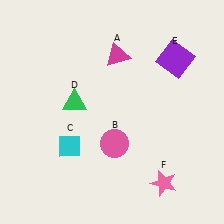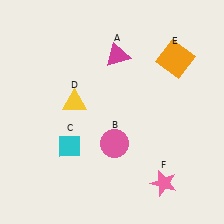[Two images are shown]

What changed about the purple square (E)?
In Image 1, E is purple. In Image 2, it changed to orange.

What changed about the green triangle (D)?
In Image 1, D is green. In Image 2, it changed to yellow.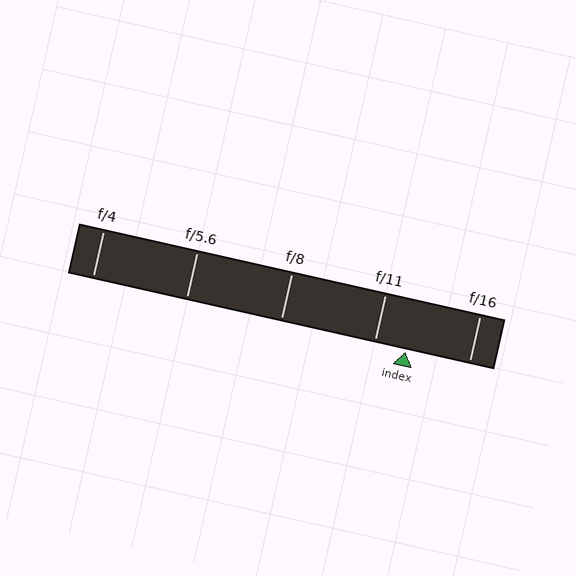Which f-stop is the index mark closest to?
The index mark is closest to f/11.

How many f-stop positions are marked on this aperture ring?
There are 5 f-stop positions marked.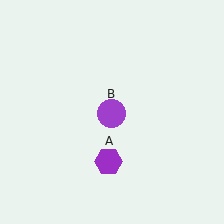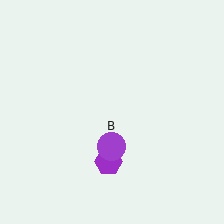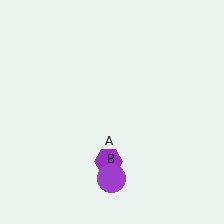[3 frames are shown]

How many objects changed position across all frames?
1 object changed position: purple circle (object B).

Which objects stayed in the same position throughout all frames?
Purple hexagon (object A) remained stationary.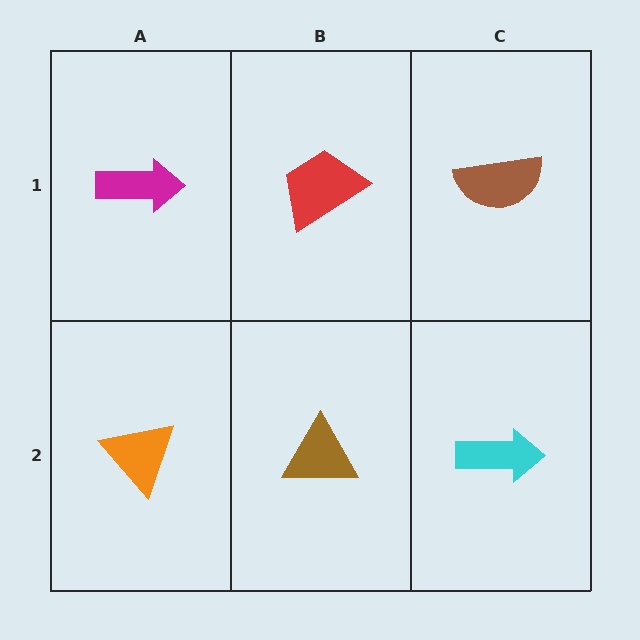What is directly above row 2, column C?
A brown semicircle.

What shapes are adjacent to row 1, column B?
A brown triangle (row 2, column B), a magenta arrow (row 1, column A), a brown semicircle (row 1, column C).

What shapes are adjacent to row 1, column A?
An orange triangle (row 2, column A), a red trapezoid (row 1, column B).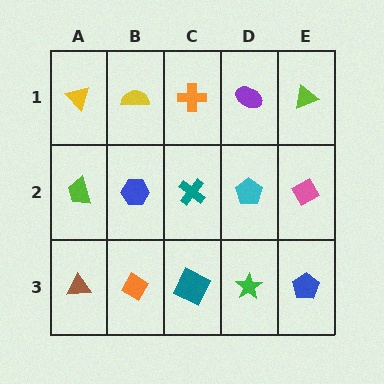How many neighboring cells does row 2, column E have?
3.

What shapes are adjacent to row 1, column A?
A lime trapezoid (row 2, column A), a yellow semicircle (row 1, column B).